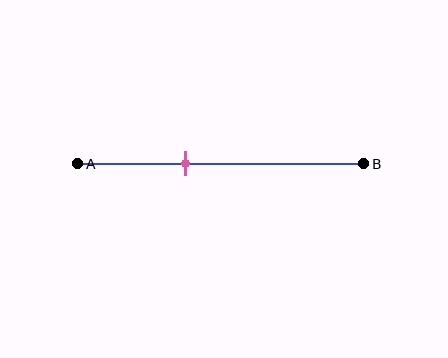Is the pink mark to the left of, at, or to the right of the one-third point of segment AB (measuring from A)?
The pink mark is to the right of the one-third point of segment AB.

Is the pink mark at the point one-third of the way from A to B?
No, the mark is at about 40% from A, not at the 33% one-third point.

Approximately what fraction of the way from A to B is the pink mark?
The pink mark is approximately 40% of the way from A to B.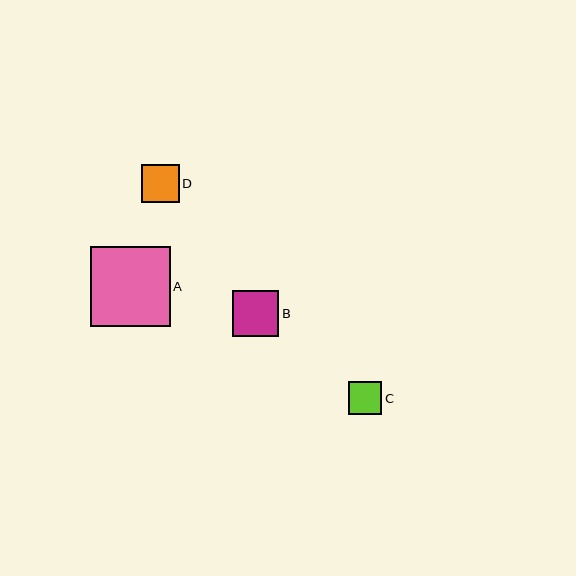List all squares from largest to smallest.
From largest to smallest: A, B, D, C.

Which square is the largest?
Square A is the largest with a size of approximately 80 pixels.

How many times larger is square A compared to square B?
Square A is approximately 1.7 times the size of square B.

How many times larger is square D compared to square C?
Square D is approximately 1.2 times the size of square C.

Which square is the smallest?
Square C is the smallest with a size of approximately 33 pixels.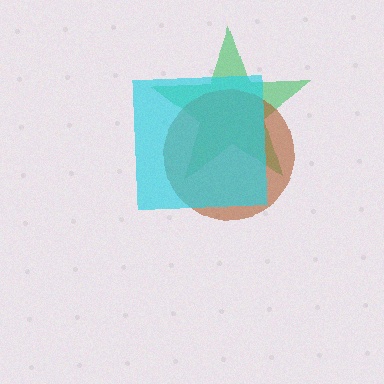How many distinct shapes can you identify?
There are 3 distinct shapes: a green star, a brown circle, a cyan square.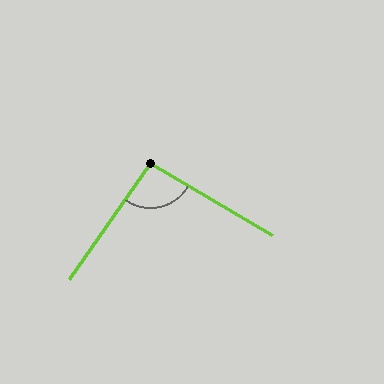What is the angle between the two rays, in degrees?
Approximately 94 degrees.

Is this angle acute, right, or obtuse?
It is approximately a right angle.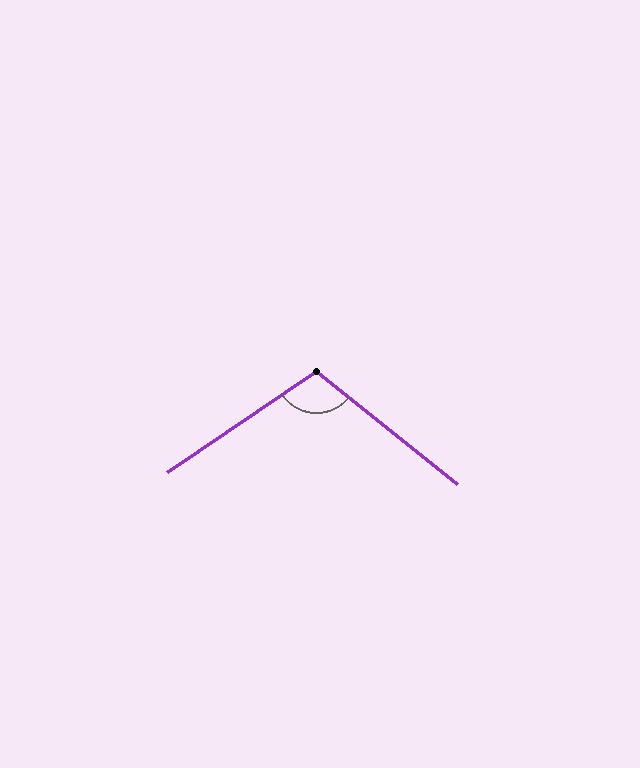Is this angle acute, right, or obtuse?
It is obtuse.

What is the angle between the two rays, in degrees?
Approximately 107 degrees.